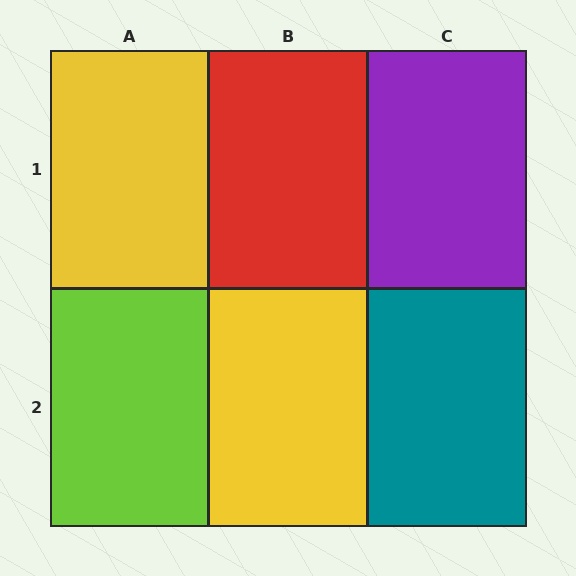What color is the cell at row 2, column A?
Lime.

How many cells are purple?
1 cell is purple.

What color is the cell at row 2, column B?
Yellow.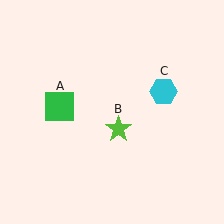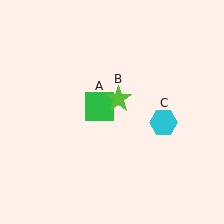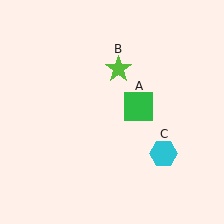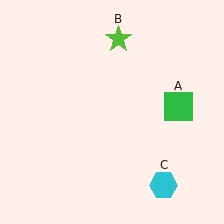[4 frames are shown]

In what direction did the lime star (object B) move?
The lime star (object B) moved up.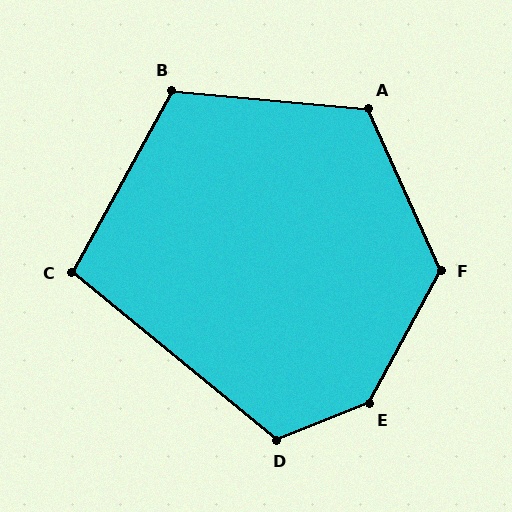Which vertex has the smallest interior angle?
C, at approximately 100 degrees.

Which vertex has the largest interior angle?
E, at approximately 140 degrees.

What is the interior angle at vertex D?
Approximately 119 degrees (obtuse).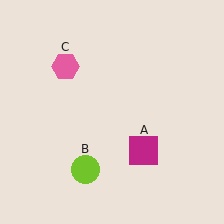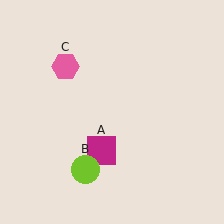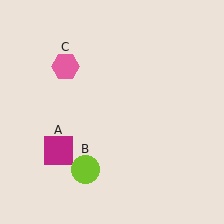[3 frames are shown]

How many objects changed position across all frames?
1 object changed position: magenta square (object A).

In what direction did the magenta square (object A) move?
The magenta square (object A) moved left.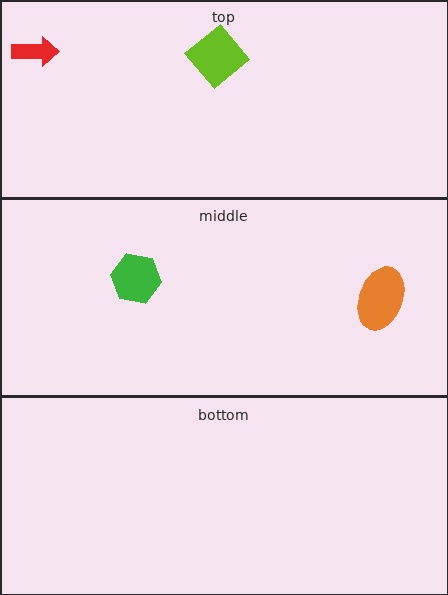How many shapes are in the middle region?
2.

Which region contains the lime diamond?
The top region.